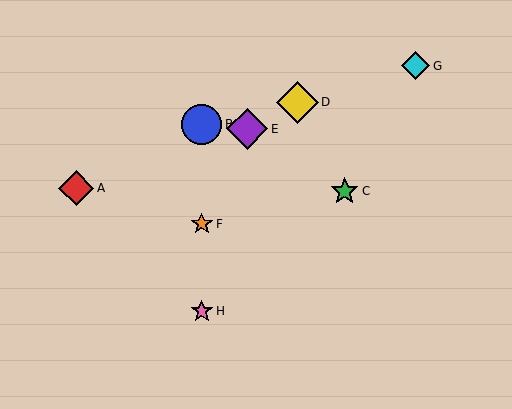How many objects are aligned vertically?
3 objects (B, F, H) are aligned vertically.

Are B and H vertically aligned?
Yes, both are at x≈202.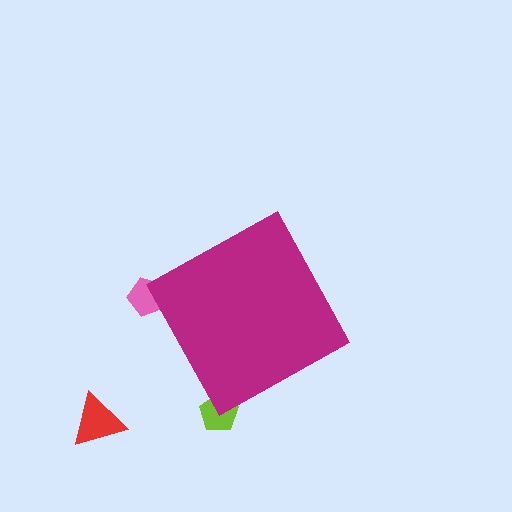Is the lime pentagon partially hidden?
Yes, the lime pentagon is partially hidden behind the magenta diamond.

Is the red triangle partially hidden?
No, the red triangle is fully visible.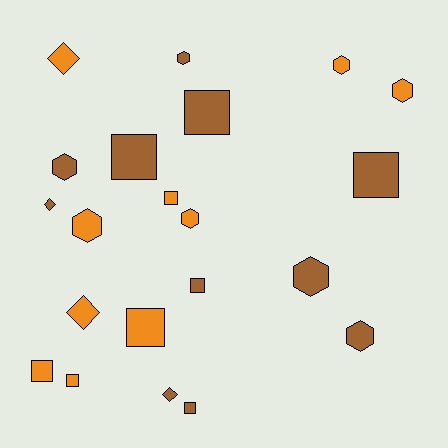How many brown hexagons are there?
There are 4 brown hexagons.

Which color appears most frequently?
Brown, with 11 objects.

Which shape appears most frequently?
Square, with 9 objects.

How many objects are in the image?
There are 21 objects.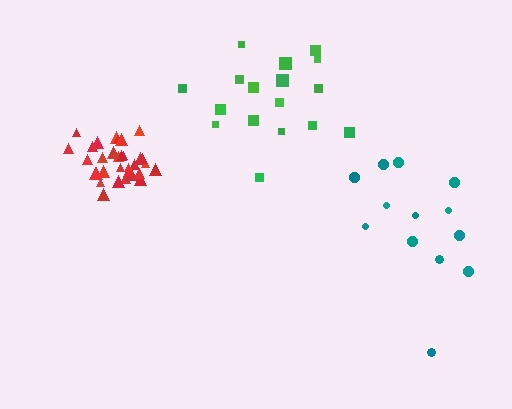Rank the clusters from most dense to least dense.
red, green, teal.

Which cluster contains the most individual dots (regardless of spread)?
Red (33).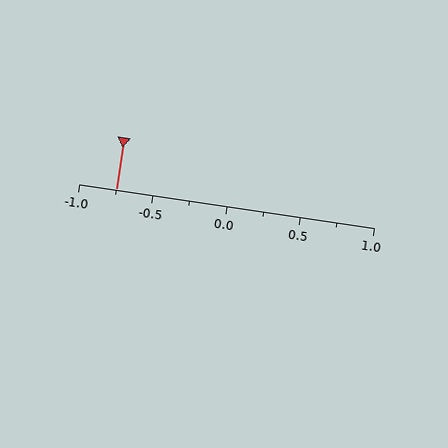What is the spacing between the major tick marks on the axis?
The major ticks are spaced 0.5 apart.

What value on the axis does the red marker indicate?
The marker indicates approximately -0.75.